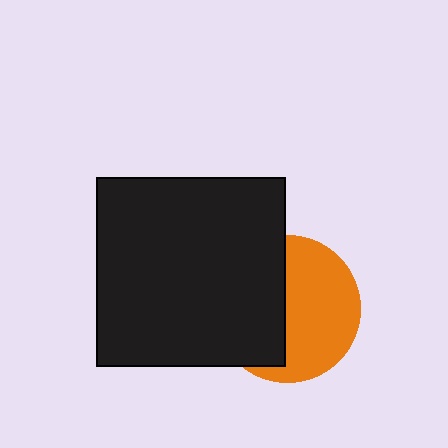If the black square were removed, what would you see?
You would see the complete orange circle.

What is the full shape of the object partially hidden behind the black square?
The partially hidden object is an orange circle.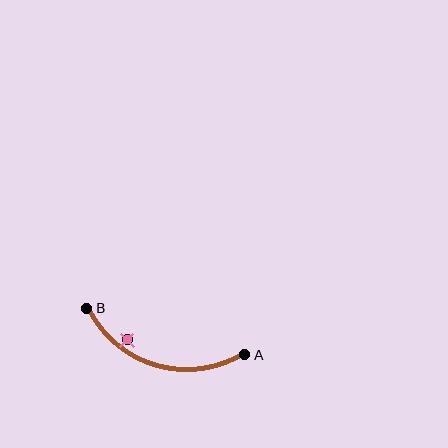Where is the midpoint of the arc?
The arc midpoint is the point on the curve farthest from the straight line joining A and B. It sits below that line.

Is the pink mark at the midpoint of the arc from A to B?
No — the pink mark does not lie on the arc at all. It sits slightly inside the curve.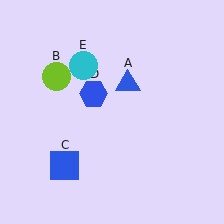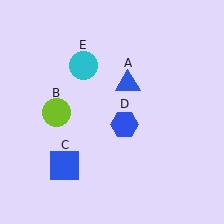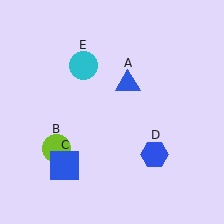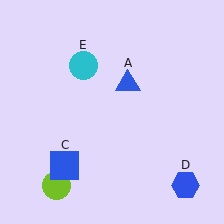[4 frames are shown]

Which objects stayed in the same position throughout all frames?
Blue triangle (object A) and blue square (object C) and cyan circle (object E) remained stationary.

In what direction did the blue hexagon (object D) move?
The blue hexagon (object D) moved down and to the right.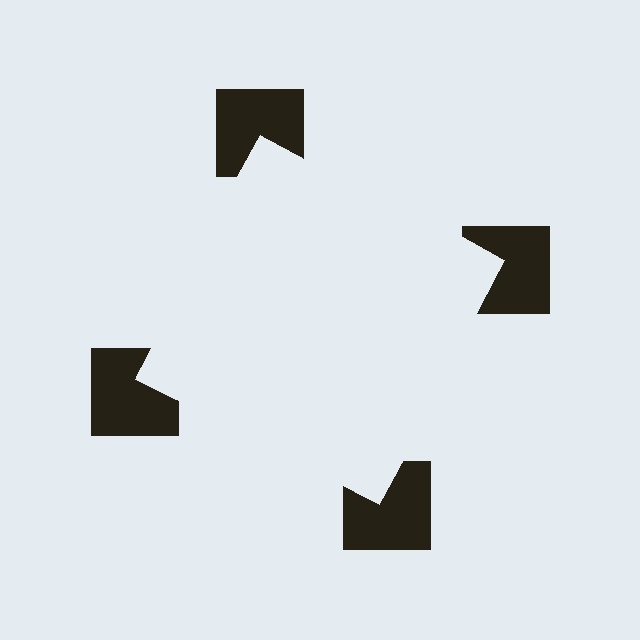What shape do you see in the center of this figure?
An illusory square — its edges are inferred from the aligned wedge cuts in the notched squares, not physically drawn.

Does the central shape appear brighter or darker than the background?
It typically appears slightly brighter than the background, even though no actual brightness change is drawn.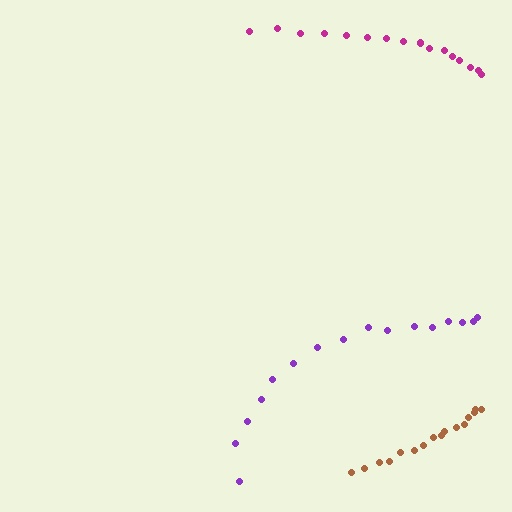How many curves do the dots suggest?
There are 3 distinct paths.